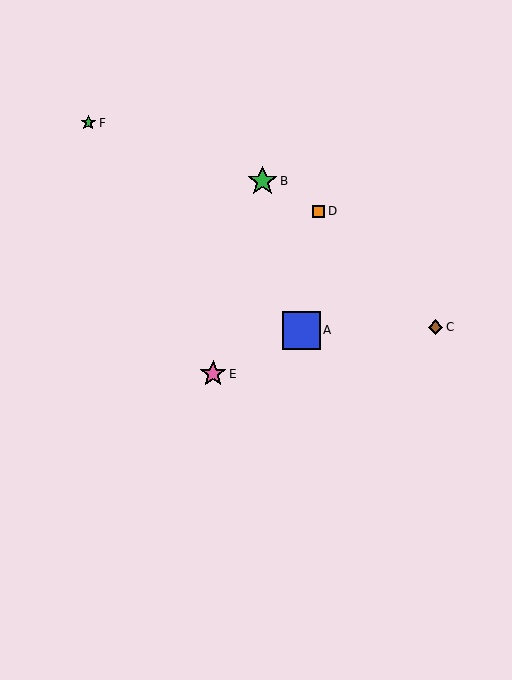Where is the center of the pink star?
The center of the pink star is at (213, 374).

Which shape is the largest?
The blue square (labeled A) is the largest.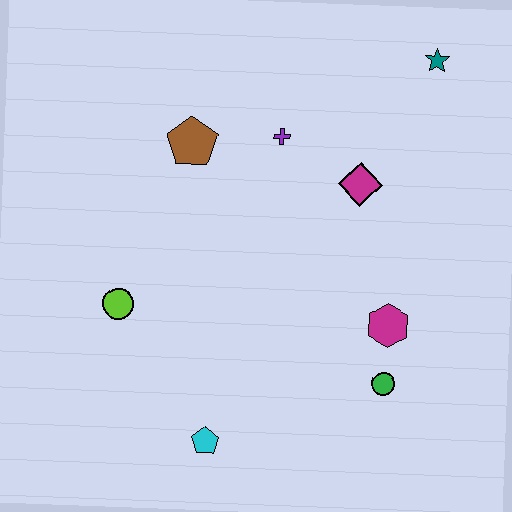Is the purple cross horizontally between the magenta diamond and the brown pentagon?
Yes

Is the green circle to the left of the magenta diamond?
No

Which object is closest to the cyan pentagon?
The lime circle is closest to the cyan pentagon.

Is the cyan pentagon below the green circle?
Yes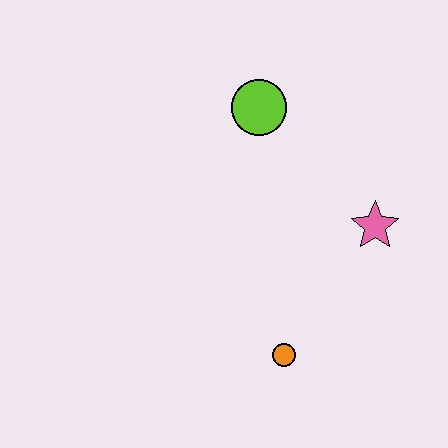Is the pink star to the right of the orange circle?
Yes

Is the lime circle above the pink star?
Yes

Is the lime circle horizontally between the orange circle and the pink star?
No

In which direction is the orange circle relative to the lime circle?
The orange circle is below the lime circle.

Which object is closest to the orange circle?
The pink star is closest to the orange circle.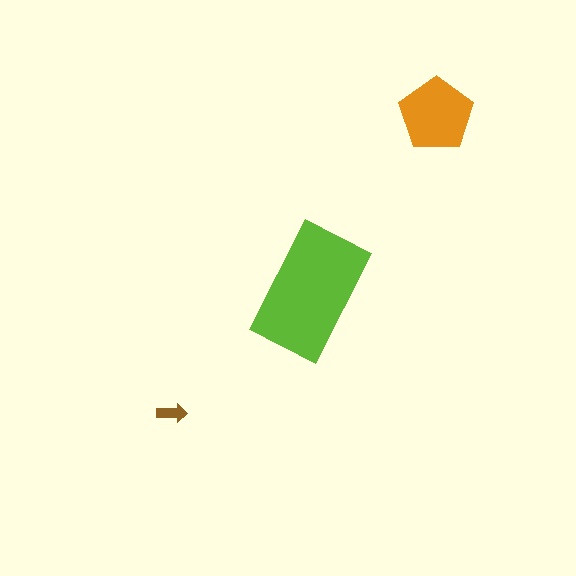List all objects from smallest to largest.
The brown arrow, the orange pentagon, the lime rectangle.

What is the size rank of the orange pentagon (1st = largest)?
2nd.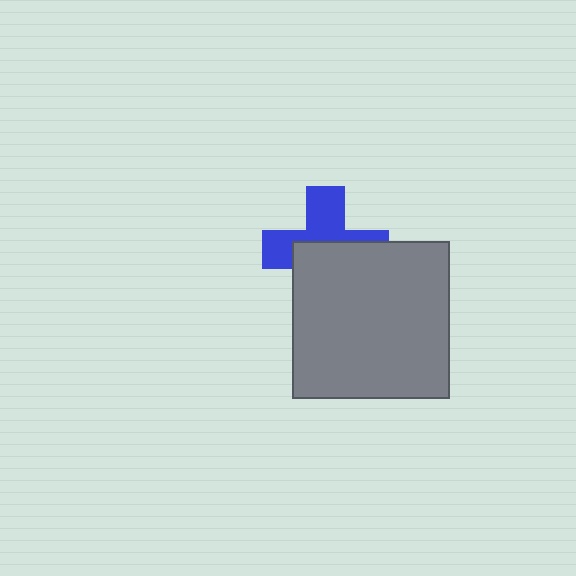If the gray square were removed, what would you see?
You would see the complete blue cross.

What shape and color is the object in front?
The object in front is a gray square.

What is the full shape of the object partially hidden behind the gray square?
The partially hidden object is a blue cross.